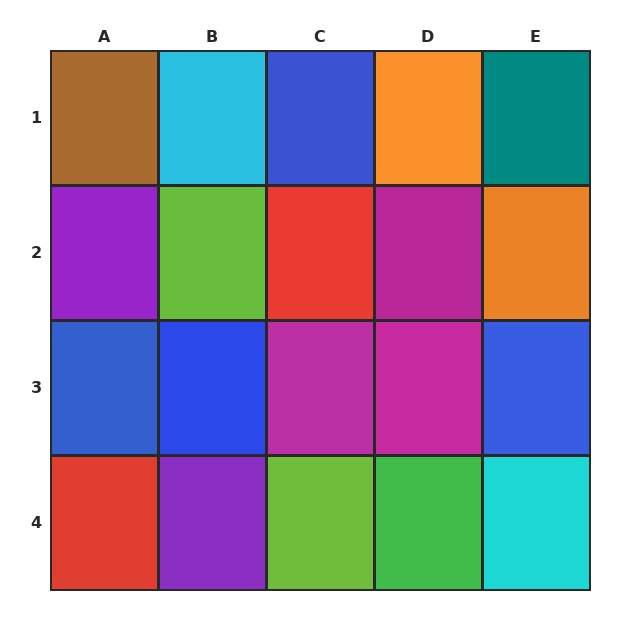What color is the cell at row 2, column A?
Purple.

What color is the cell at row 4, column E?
Cyan.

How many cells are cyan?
2 cells are cyan.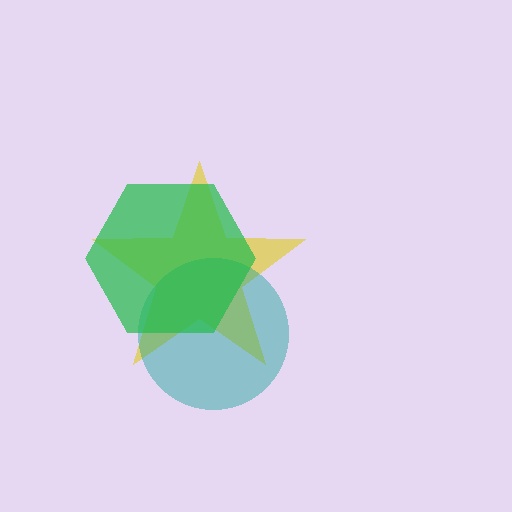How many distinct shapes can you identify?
There are 3 distinct shapes: a yellow star, a teal circle, a green hexagon.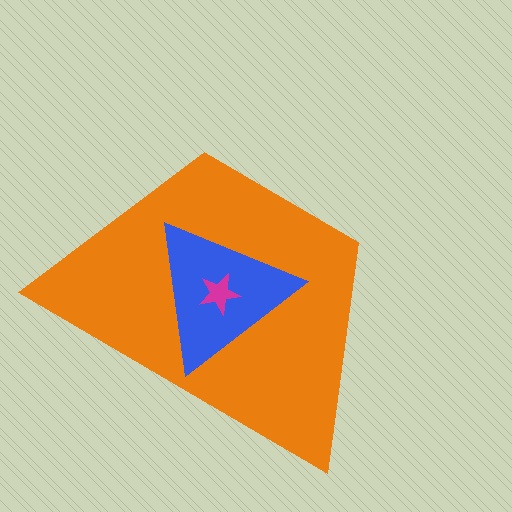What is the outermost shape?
The orange trapezoid.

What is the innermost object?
The magenta star.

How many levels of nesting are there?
3.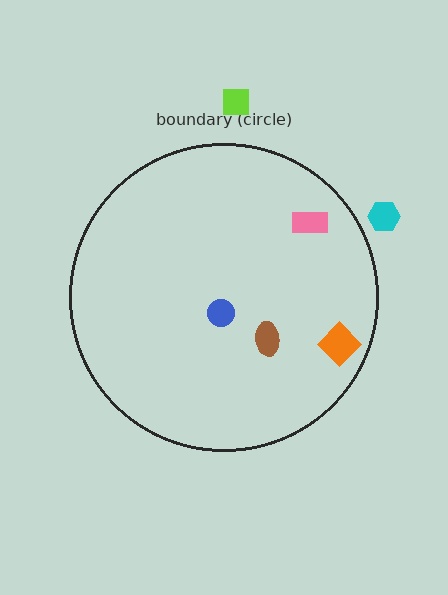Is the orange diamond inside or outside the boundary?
Inside.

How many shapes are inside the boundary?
4 inside, 2 outside.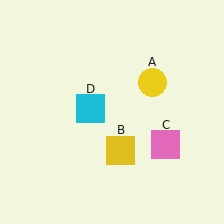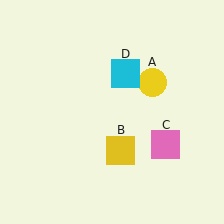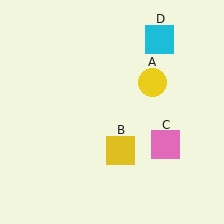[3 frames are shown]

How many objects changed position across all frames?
1 object changed position: cyan square (object D).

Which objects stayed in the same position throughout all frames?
Yellow circle (object A) and yellow square (object B) and pink square (object C) remained stationary.